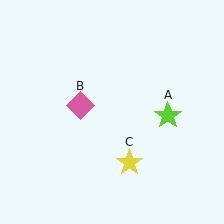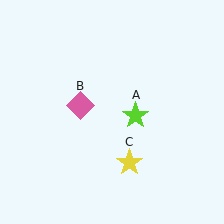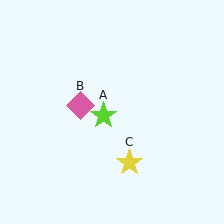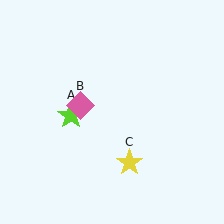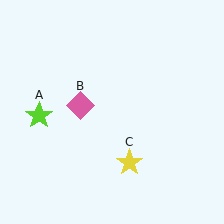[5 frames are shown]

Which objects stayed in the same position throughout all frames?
Pink diamond (object B) and yellow star (object C) remained stationary.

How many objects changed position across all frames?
1 object changed position: lime star (object A).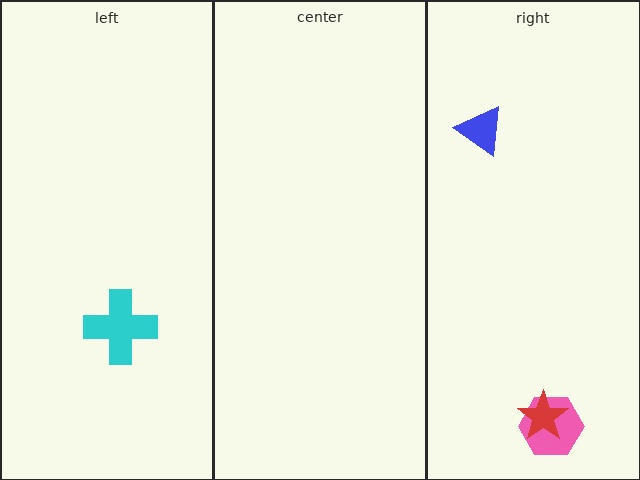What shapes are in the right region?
The blue triangle, the pink hexagon, the red star.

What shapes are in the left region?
The cyan cross.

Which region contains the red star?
The right region.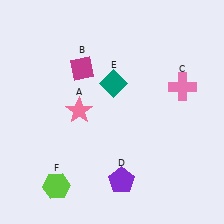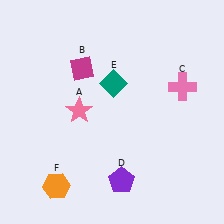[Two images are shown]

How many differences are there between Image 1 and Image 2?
There is 1 difference between the two images.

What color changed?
The hexagon (F) changed from lime in Image 1 to orange in Image 2.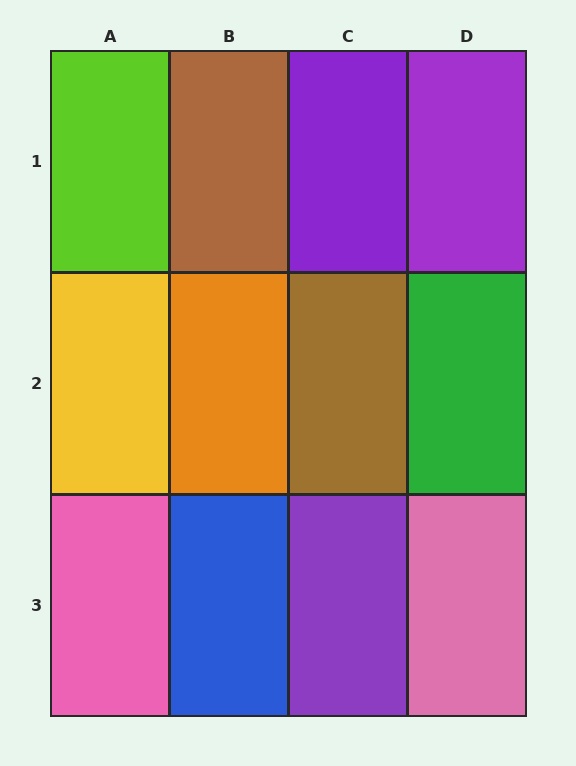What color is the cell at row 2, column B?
Orange.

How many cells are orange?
1 cell is orange.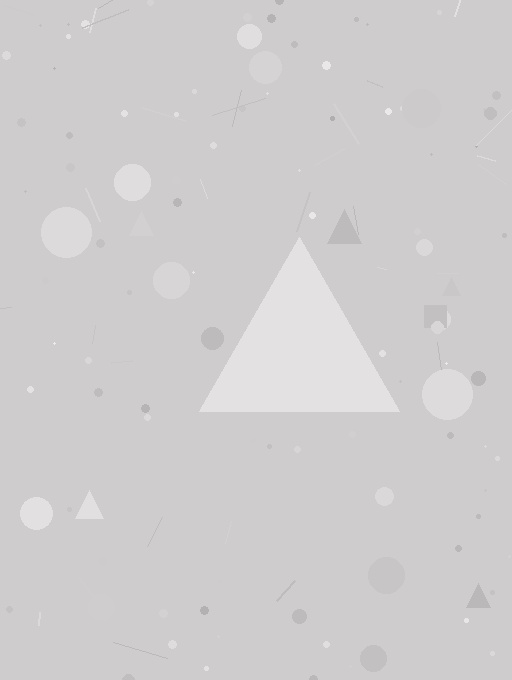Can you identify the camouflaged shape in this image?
The camouflaged shape is a triangle.